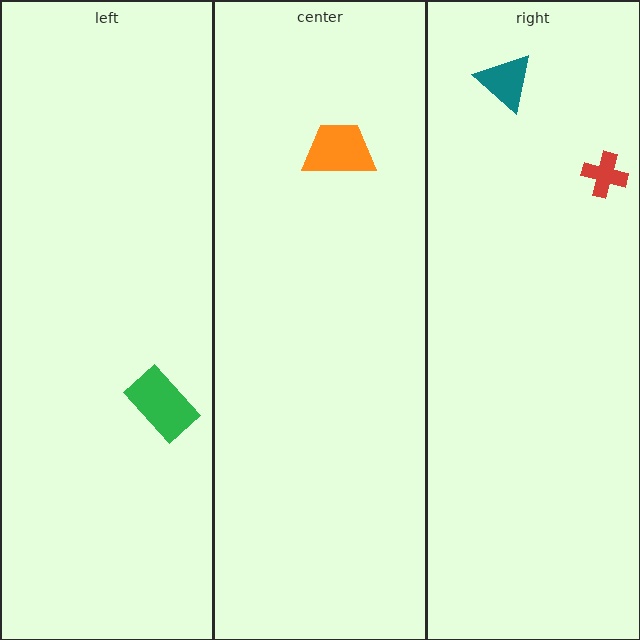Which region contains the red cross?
The right region.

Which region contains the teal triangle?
The right region.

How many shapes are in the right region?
2.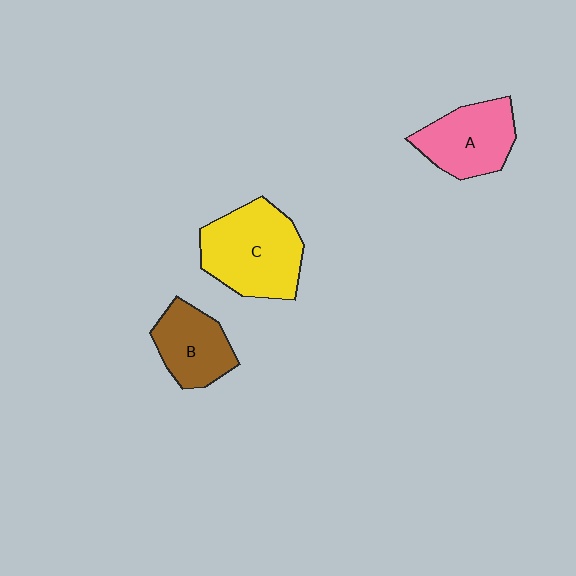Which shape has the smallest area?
Shape B (brown).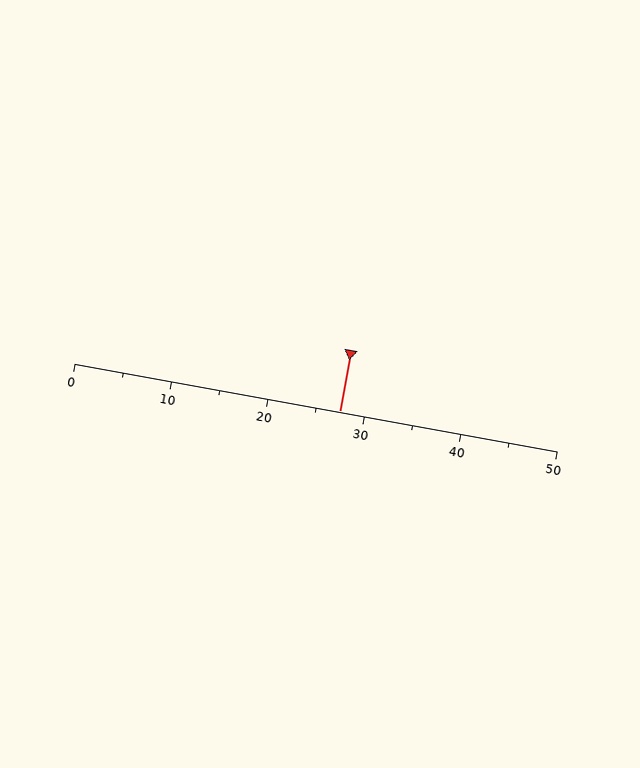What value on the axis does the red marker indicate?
The marker indicates approximately 27.5.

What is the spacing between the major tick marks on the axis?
The major ticks are spaced 10 apart.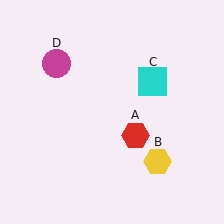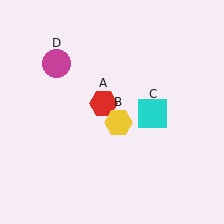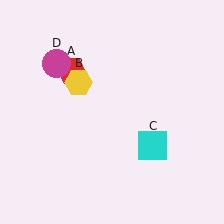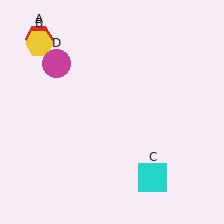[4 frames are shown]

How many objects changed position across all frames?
3 objects changed position: red hexagon (object A), yellow hexagon (object B), cyan square (object C).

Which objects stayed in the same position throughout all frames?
Magenta circle (object D) remained stationary.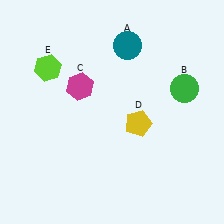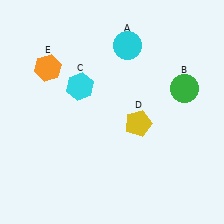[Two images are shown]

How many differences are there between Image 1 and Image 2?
There are 3 differences between the two images.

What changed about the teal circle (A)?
In Image 1, A is teal. In Image 2, it changed to cyan.